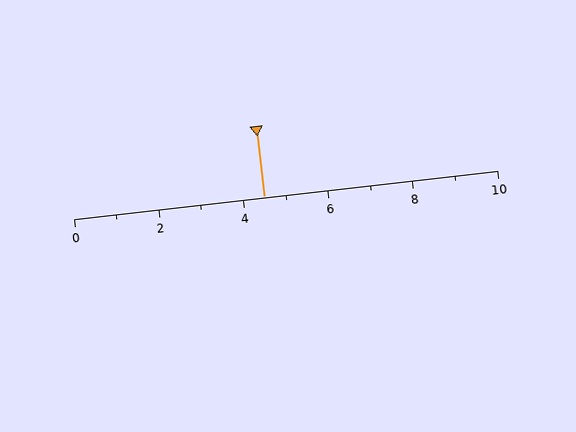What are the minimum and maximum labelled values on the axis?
The axis runs from 0 to 10.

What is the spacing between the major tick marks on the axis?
The major ticks are spaced 2 apart.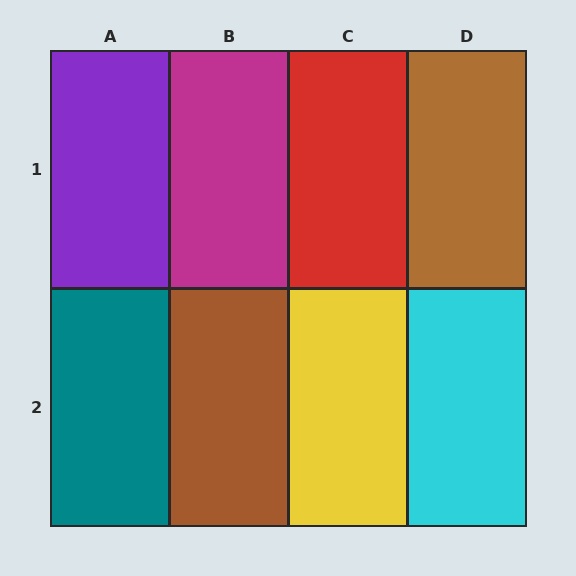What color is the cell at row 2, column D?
Cyan.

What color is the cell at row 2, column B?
Brown.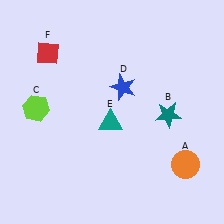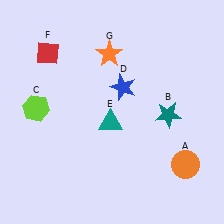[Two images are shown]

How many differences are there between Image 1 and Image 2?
There is 1 difference between the two images.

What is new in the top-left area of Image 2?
An orange star (G) was added in the top-left area of Image 2.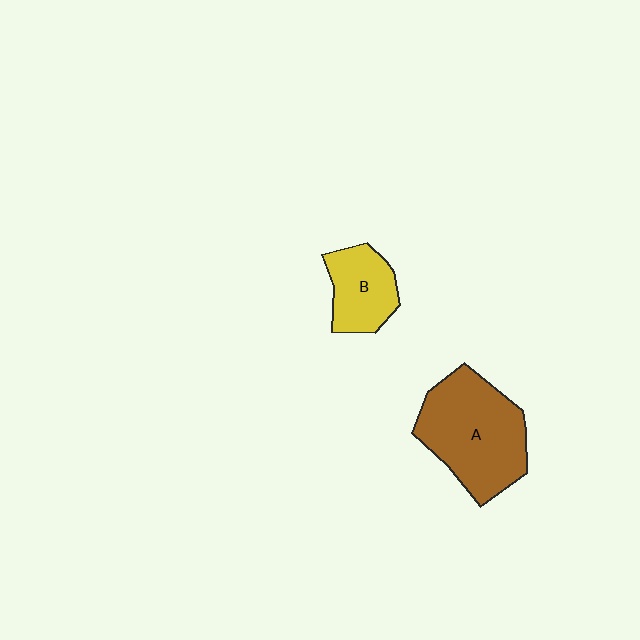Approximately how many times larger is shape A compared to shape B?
Approximately 2.0 times.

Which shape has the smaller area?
Shape B (yellow).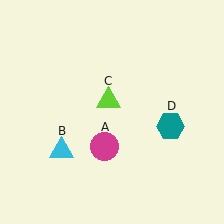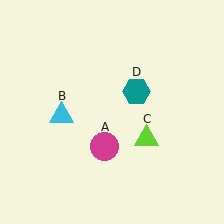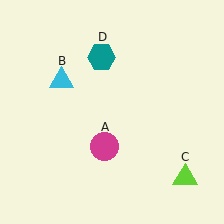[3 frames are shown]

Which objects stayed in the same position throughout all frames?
Magenta circle (object A) remained stationary.